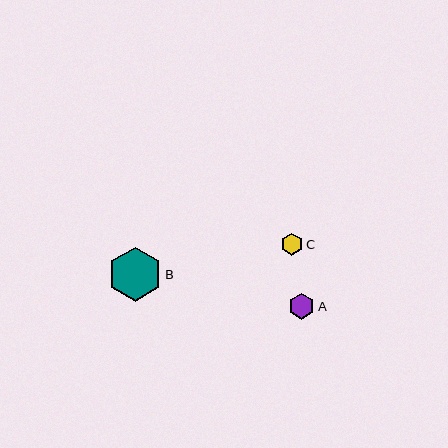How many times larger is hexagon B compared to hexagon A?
Hexagon B is approximately 2.1 times the size of hexagon A.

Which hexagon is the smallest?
Hexagon C is the smallest with a size of approximately 22 pixels.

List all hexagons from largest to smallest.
From largest to smallest: B, A, C.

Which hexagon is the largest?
Hexagon B is the largest with a size of approximately 54 pixels.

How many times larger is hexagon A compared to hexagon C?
Hexagon A is approximately 1.2 times the size of hexagon C.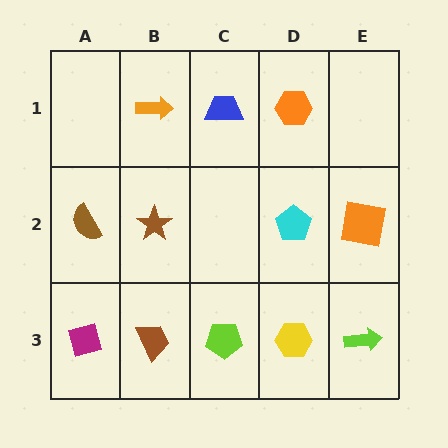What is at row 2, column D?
A cyan pentagon.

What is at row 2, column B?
A brown star.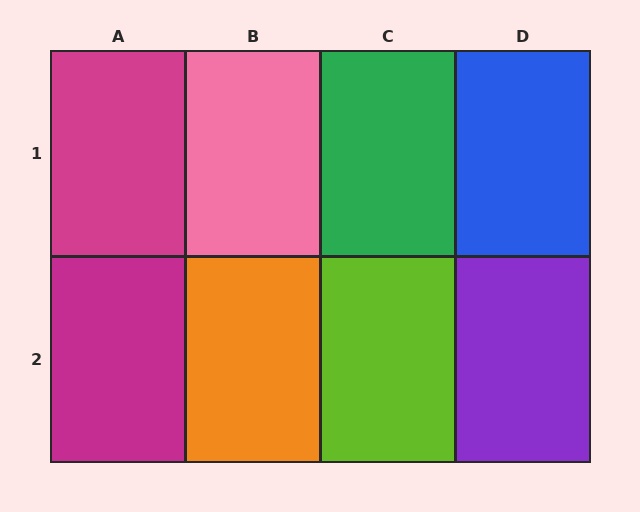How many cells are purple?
1 cell is purple.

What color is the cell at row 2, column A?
Magenta.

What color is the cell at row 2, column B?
Orange.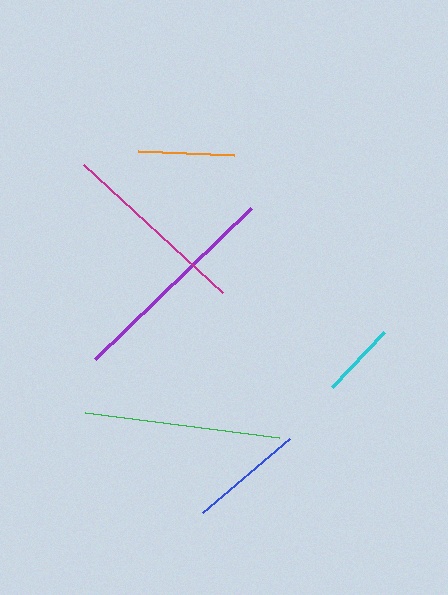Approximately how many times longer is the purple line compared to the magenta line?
The purple line is approximately 1.1 times the length of the magenta line.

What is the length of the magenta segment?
The magenta segment is approximately 189 pixels long.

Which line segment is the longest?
The purple line is the longest at approximately 217 pixels.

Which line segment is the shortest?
The cyan line is the shortest at approximately 76 pixels.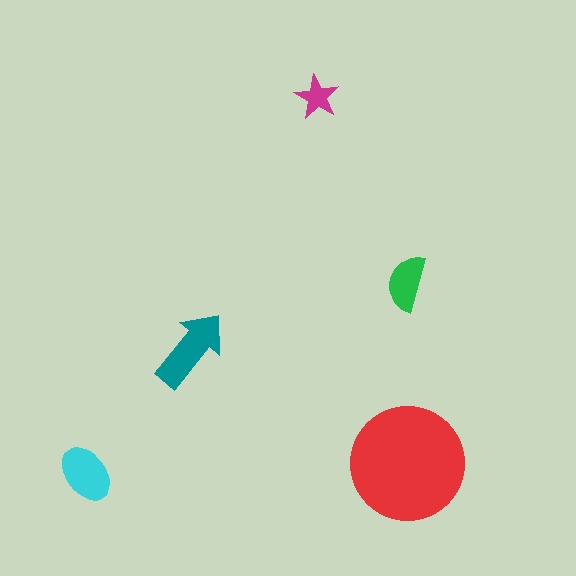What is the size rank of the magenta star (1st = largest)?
5th.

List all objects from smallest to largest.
The magenta star, the green semicircle, the cyan ellipse, the teal arrow, the red circle.